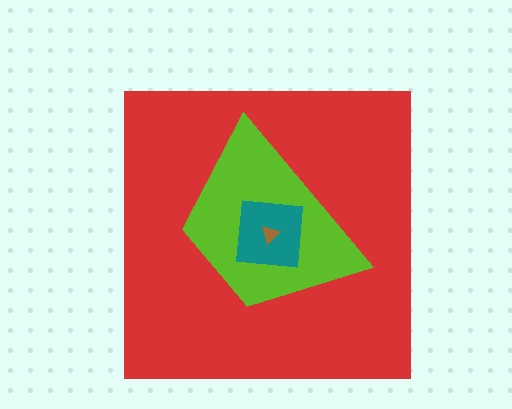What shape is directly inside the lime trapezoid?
The teal square.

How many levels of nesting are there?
4.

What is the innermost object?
The brown triangle.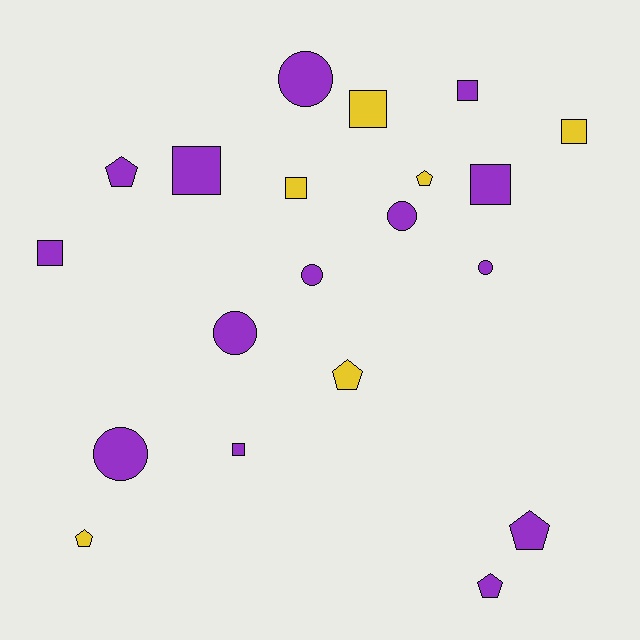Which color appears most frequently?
Purple, with 14 objects.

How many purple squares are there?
There are 5 purple squares.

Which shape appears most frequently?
Square, with 8 objects.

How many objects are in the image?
There are 20 objects.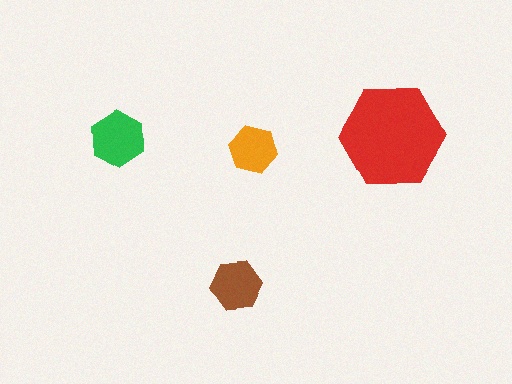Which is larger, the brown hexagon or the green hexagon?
The green one.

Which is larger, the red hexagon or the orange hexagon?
The red one.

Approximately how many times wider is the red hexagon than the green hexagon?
About 2 times wider.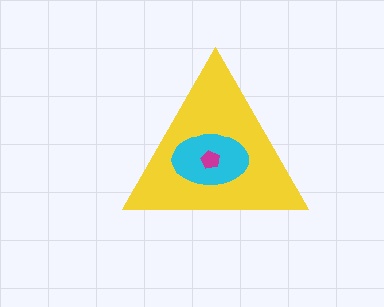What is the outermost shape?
The yellow triangle.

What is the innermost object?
The magenta pentagon.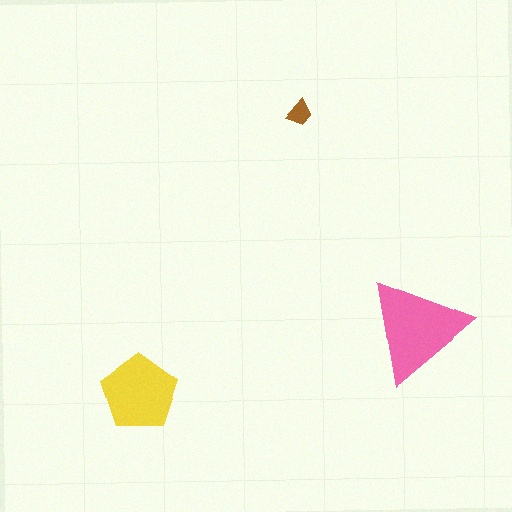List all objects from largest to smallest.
The pink triangle, the yellow pentagon, the brown trapezoid.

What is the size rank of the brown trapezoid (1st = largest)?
3rd.